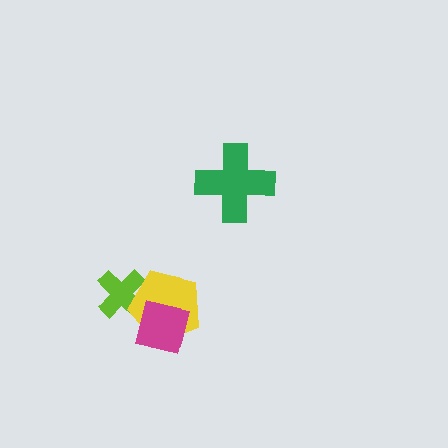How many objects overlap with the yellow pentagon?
2 objects overlap with the yellow pentagon.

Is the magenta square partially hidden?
No, no other shape covers it.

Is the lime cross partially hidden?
Yes, it is partially covered by another shape.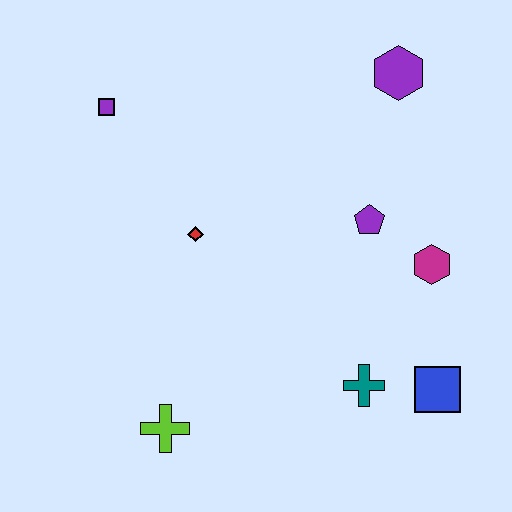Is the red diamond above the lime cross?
Yes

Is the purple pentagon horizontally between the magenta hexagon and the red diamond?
Yes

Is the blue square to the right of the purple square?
Yes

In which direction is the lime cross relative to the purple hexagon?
The lime cross is below the purple hexagon.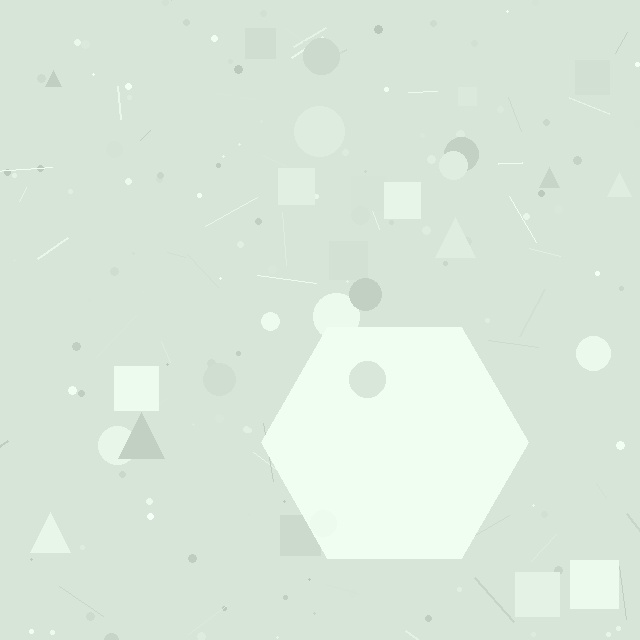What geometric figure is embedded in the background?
A hexagon is embedded in the background.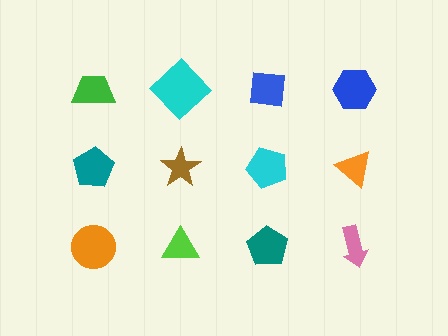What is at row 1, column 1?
A green trapezoid.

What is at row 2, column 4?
An orange triangle.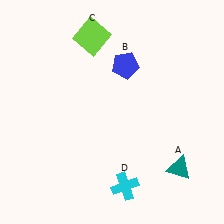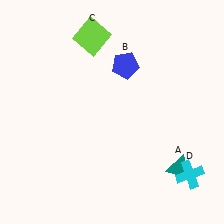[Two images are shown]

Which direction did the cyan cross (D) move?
The cyan cross (D) moved right.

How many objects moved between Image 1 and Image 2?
1 object moved between the two images.